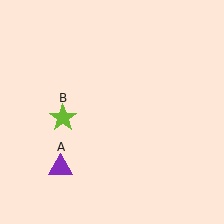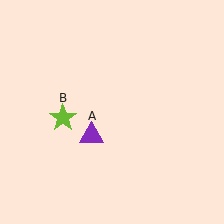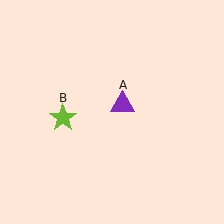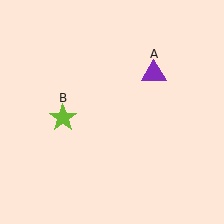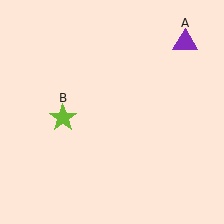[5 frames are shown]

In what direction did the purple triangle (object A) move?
The purple triangle (object A) moved up and to the right.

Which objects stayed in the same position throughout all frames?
Lime star (object B) remained stationary.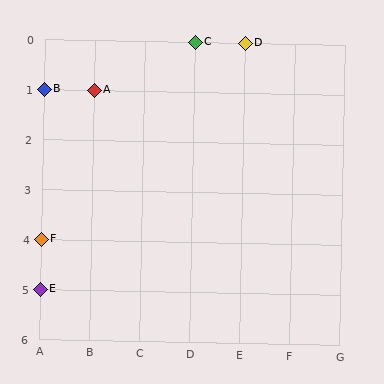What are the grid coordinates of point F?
Point F is at grid coordinates (A, 4).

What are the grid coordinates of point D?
Point D is at grid coordinates (E, 0).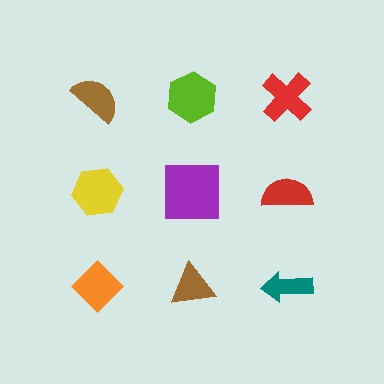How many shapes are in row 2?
3 shapes.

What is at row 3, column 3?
A teal arrow.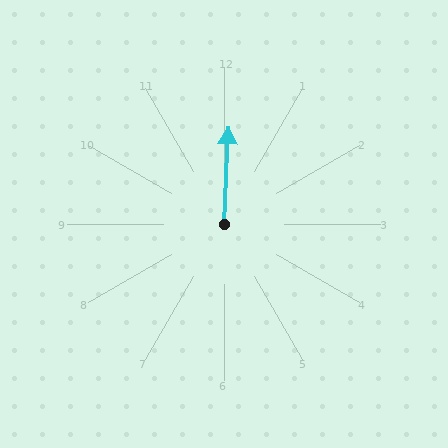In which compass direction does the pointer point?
North.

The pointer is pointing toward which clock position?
Roughly 12 o'clock.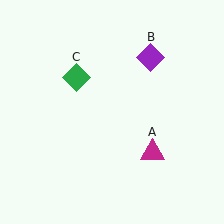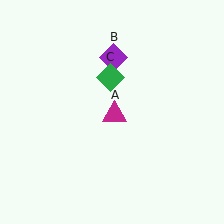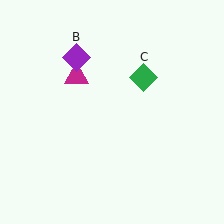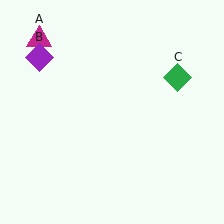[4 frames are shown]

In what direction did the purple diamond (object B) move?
The purple diamond (object B) moved left.